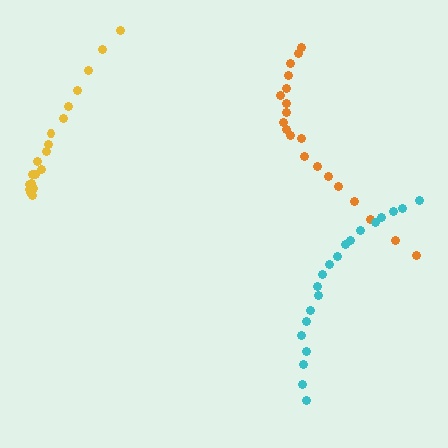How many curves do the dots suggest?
There are 3 distinct paths.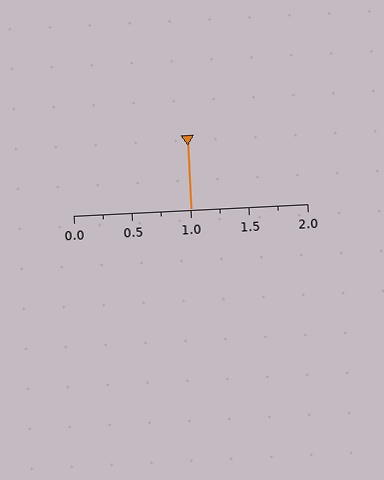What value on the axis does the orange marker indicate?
The marker indicates approximately 1.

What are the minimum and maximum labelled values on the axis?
The axis runs from 0.0 to 2.0.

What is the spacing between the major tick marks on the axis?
The major ticks are spaced 0.5 apart.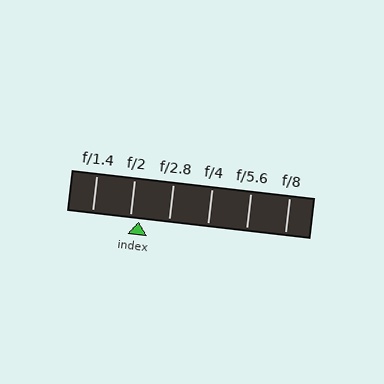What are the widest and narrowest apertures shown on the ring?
The widest aperture shown is f/1.4 and the narrowest is f/8.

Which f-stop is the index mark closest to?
The index mark is closest to f/2.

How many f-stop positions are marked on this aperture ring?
There are 6 f-stop positions marked.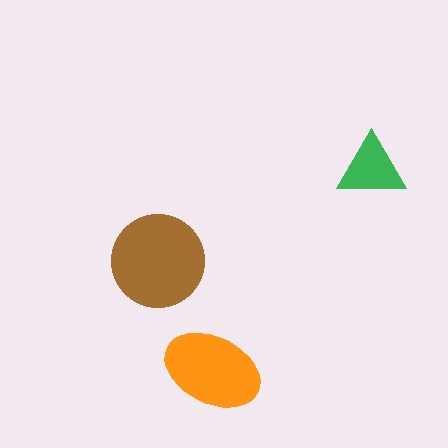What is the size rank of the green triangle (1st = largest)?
3rd.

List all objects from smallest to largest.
The green triangle, the orange ellipse, the brown circle.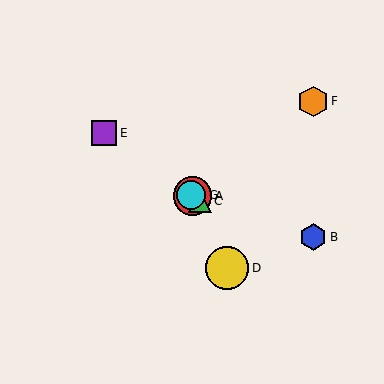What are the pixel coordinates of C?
Object C is at (200, 201).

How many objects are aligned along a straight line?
4 objects (A, C, E, G) are aligned along a straight line.